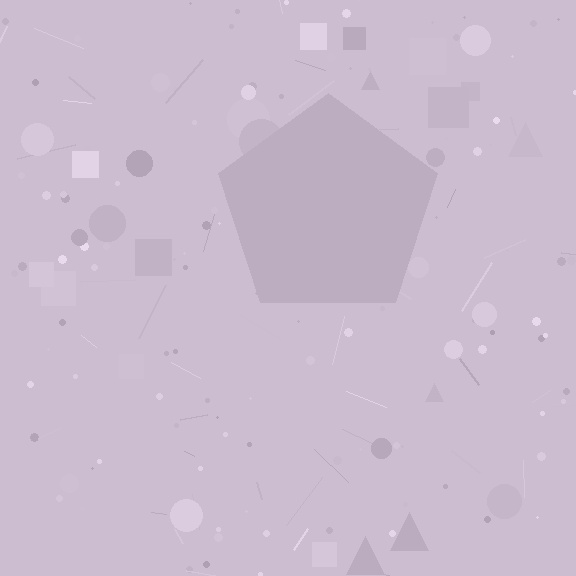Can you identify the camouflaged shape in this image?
The camouflaged shape is a pentagon.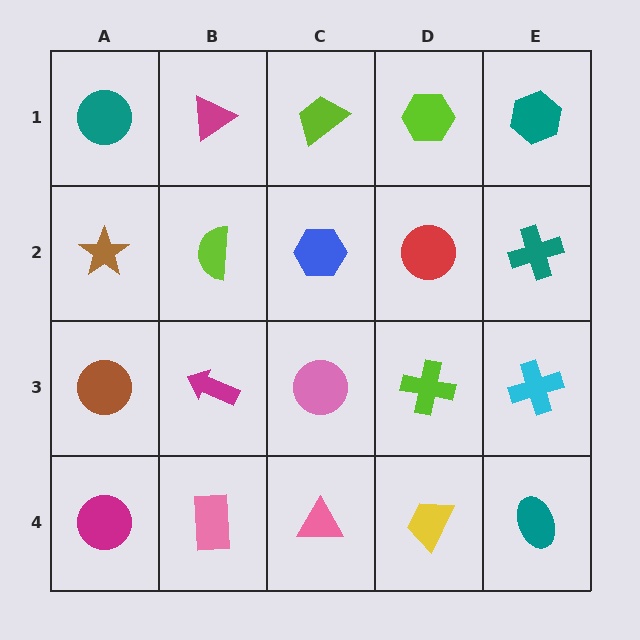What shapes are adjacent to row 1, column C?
A blue hexagon (row 2, column C), a magenta triangle (row 1, column B), a lime hexagon (row 1, column D).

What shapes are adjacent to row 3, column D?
A red circle (row 2, column D), a yellow trapezoid (row 4, column D), a pink circle (row 3, column C), a cyan cross (row 3, column E).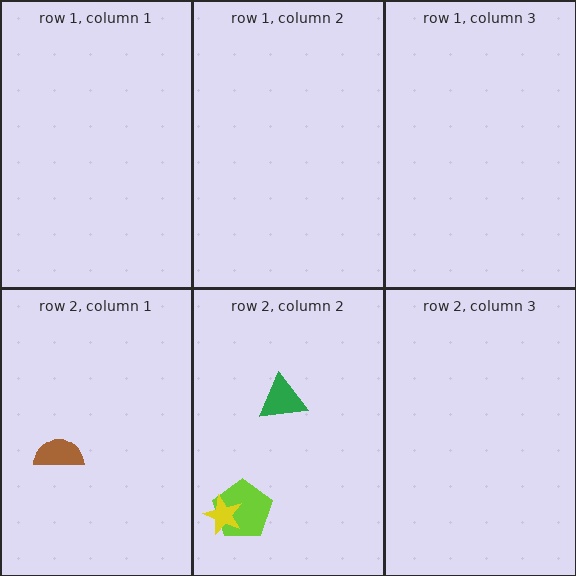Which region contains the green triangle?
The row 2, column 2 region.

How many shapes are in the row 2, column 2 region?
3.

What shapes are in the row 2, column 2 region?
The lime pentagon, the green triangle, the yellow star.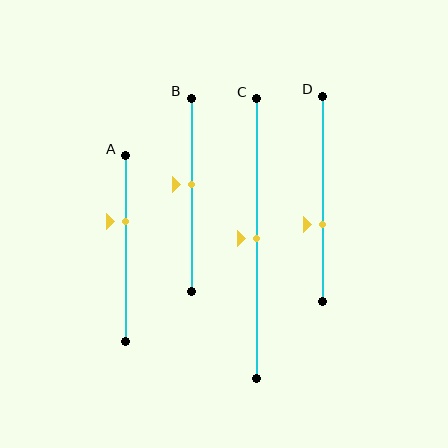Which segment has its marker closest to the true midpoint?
Segment C has its marker closest to the true midpoint.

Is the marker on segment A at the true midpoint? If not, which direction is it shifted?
No, the marker on segment A is shifted upward by about 14% of the segment length.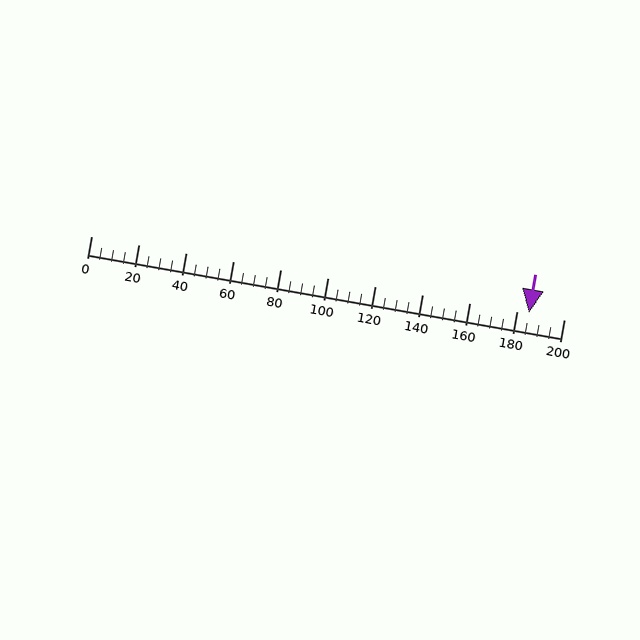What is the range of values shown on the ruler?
The ruler shows values from 0 to 200.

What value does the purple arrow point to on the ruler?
The purple arrow points to approximately 185.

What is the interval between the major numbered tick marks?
The major tick marks are spaced 20 units apart.